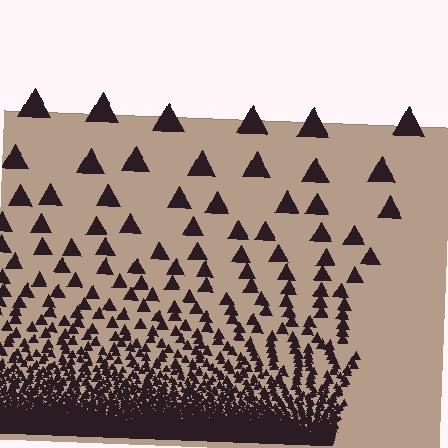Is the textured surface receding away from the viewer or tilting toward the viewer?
The surface appears to tilt toward the viewer. Texture elements get larger and sparser toward the top.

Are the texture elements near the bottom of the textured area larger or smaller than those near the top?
Smaller. The gradient is inverted — elements near the bottom are smaller and denser.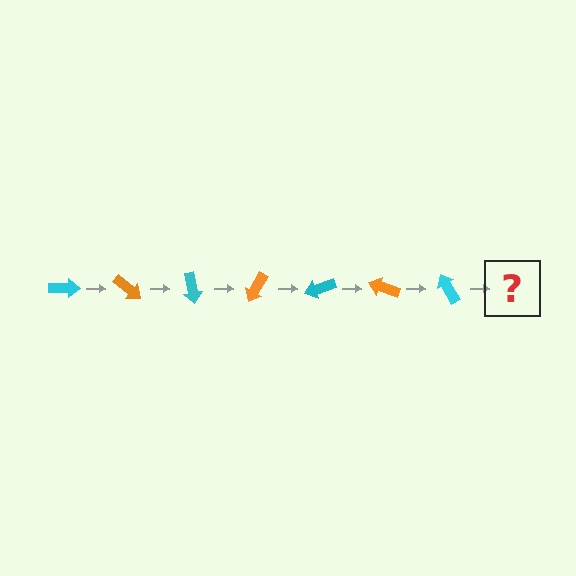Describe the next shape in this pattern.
It should be an orange arrow, rotated 280 degrees from the start.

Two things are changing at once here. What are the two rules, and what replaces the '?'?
The two rules are that it rotates 40 degrees each step and the color cycles through cyan and orange. The '?' should be an orange arrow, rotated 280 degrees from the start.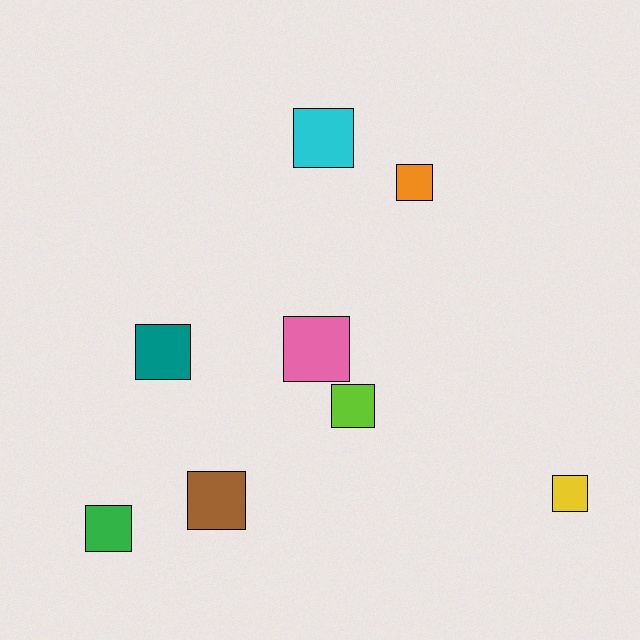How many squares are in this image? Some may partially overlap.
There are 8 squares.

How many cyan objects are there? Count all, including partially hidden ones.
There is 1 cyan object.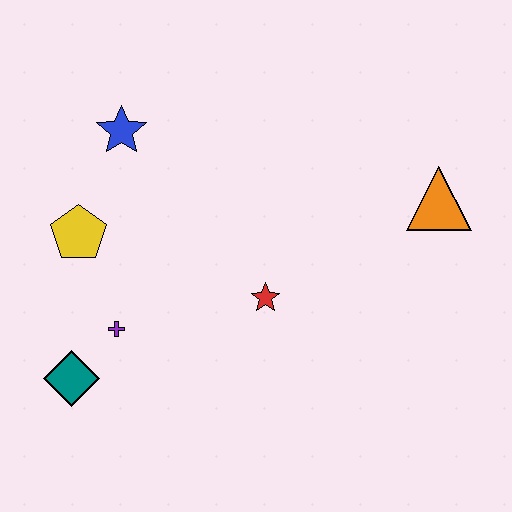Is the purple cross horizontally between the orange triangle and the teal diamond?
Yes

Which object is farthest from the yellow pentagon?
The orange triangle is farthest from the yellow pentagon.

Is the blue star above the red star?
Yes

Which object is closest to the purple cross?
The teal diamond is closest to the purple cross.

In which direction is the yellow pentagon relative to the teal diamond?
The yellow pentagon is above the teal diamond.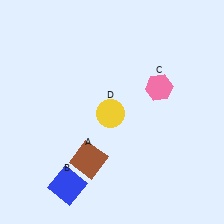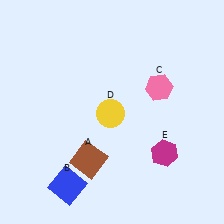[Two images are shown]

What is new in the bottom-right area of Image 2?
A magenta hexagon (E) was added in the bottom-right area of Image 2.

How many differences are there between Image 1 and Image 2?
There is 1 difference between the two images.